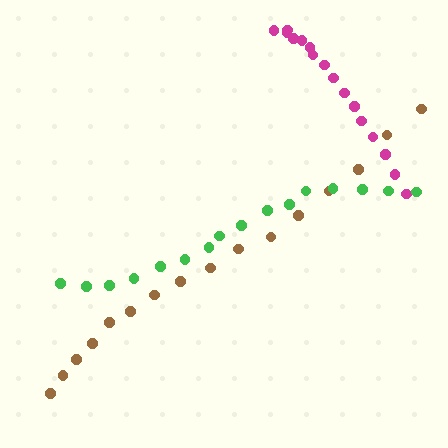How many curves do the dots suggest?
There are 3 distinct paths.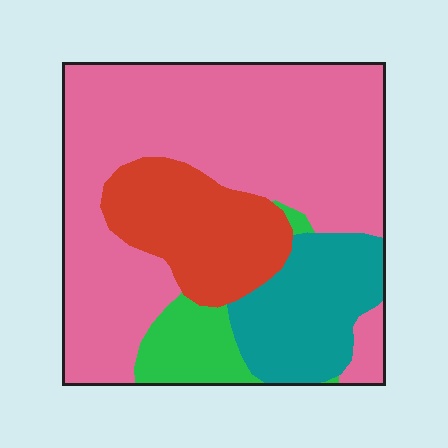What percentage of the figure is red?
Red takes up about one sixth (1/6) of the figure.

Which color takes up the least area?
Green, at roughly 10%.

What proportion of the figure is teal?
Teal covers roughly 15% of the figure.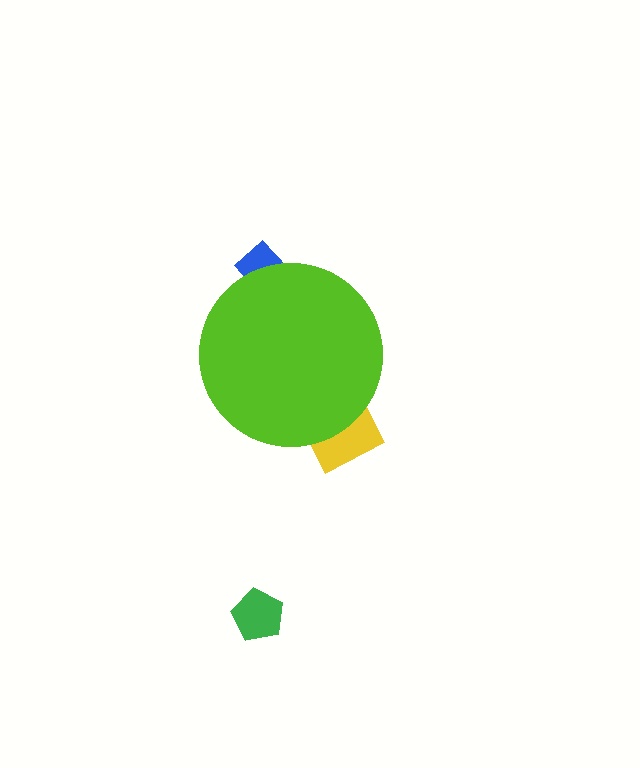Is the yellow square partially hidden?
Yes, the yellow square is partially hidden behind the lime circle.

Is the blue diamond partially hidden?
Yes, the blue diamond is partially hidden behind the lime circle.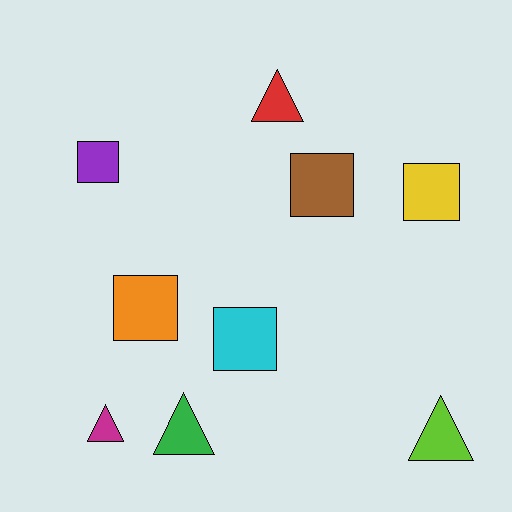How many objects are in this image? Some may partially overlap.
There are 9 objects.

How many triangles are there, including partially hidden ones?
There are 4 triangles.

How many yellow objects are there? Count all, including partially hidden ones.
There is 1 yellow object.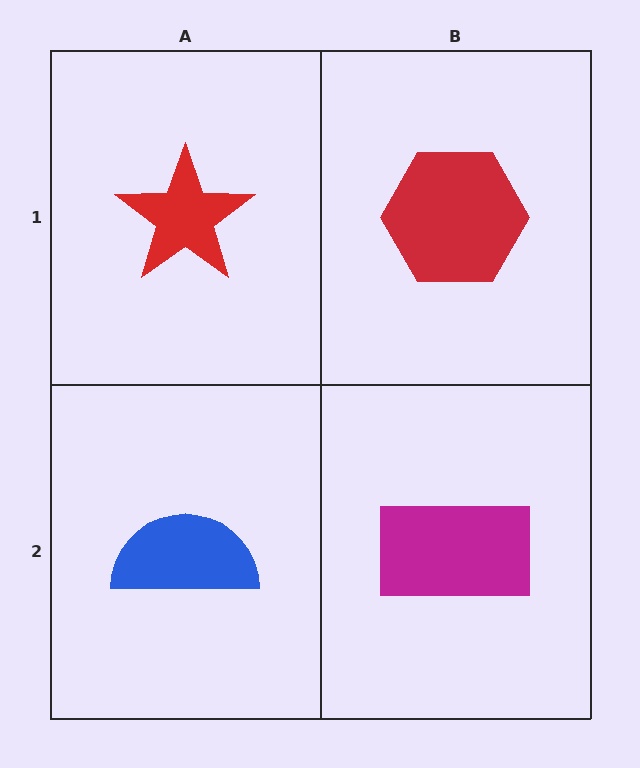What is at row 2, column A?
A blue semicircle.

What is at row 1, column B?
A red hexagon.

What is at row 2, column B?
A magenta rectangle.